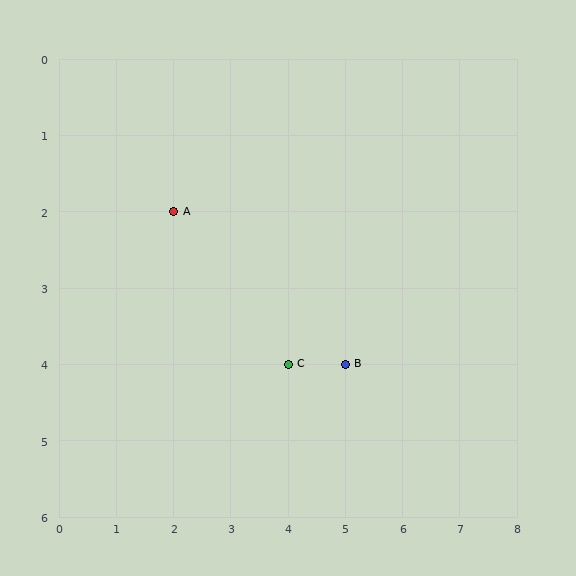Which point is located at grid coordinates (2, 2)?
Point A is at (2, 2).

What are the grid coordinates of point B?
Point B is at grid coordinates (5, 4).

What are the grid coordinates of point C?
Point C is at grid coordinates (4, 4).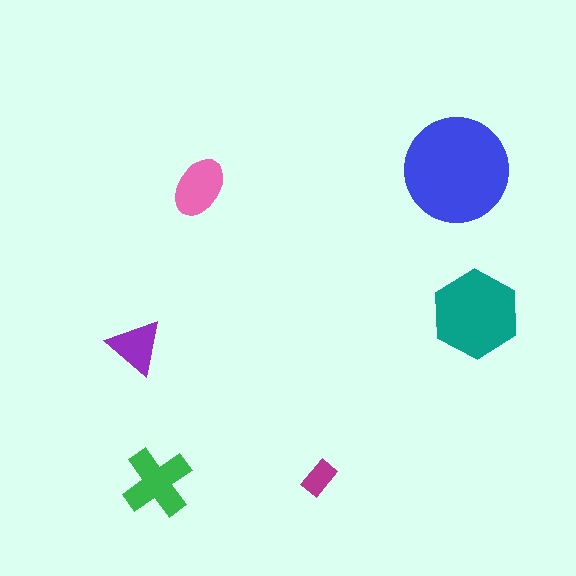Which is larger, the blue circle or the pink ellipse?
The blue circle.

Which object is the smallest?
The magenta rectangle.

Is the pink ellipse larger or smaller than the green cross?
Smaller.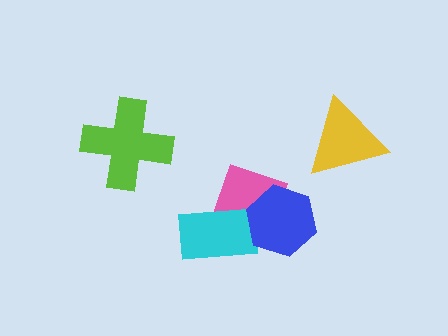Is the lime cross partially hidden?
No, no other shape covers it.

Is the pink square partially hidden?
Yes, it is partially covered by another shape.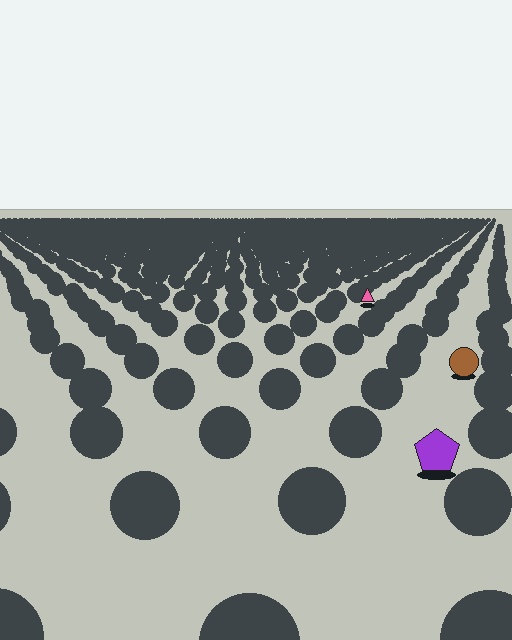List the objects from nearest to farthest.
From nearest to farthest: the purple pentagon, the brown circle, the pink triangle.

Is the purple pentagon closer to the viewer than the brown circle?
Yes. The purple pentagon is closer — you can tell from the texture gradient: the ground texture is coarser near it.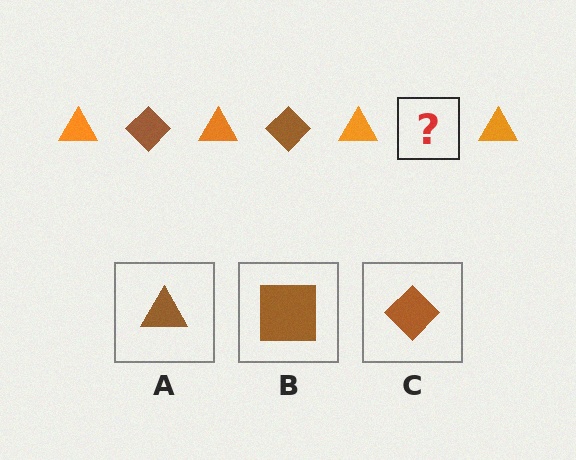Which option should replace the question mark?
Option C.